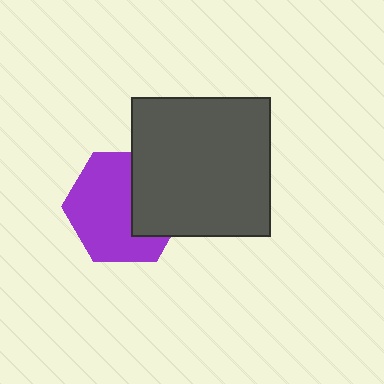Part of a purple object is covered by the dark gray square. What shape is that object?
It is a hexagon.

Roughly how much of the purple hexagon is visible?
About half of it is visible (roughly 65%).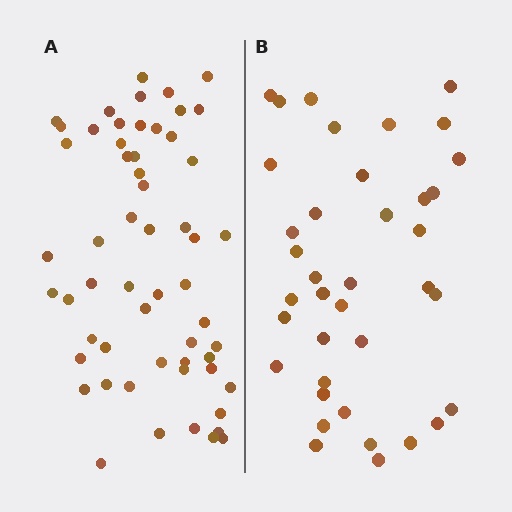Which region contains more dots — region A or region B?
Region A (the left region) has more dots.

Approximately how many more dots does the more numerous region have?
Region A has approximately 20 more dots than region B.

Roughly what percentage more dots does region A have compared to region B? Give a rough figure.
About 50% more.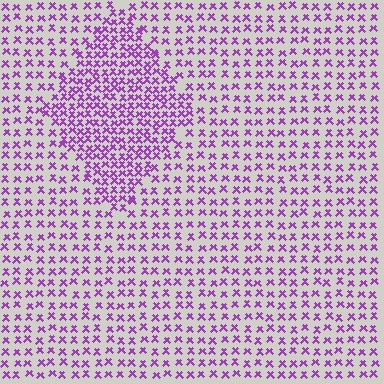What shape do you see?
I see a diamond.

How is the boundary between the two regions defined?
The boundary is defined by a change in element density (approximately 1.9x ratio). All elements are the same color, size, and shape.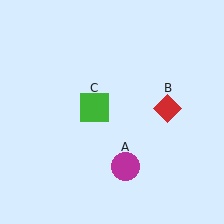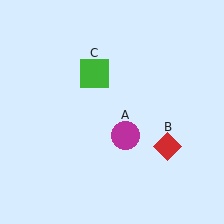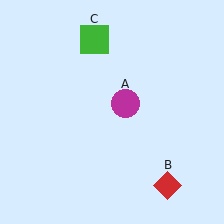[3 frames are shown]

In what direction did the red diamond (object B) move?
The red diamond (object B) moved down.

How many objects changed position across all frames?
3 objects changed position: magenta circle (object A), red diamond (object B), green square (object C).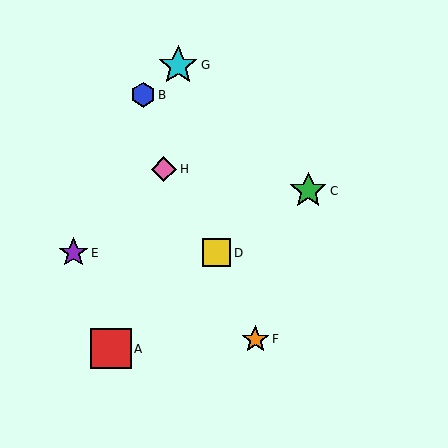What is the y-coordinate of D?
Object D is at y≈253.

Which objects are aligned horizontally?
Objects D, E are aligned horizontally.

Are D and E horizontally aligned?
Yes, both are at y≈253.